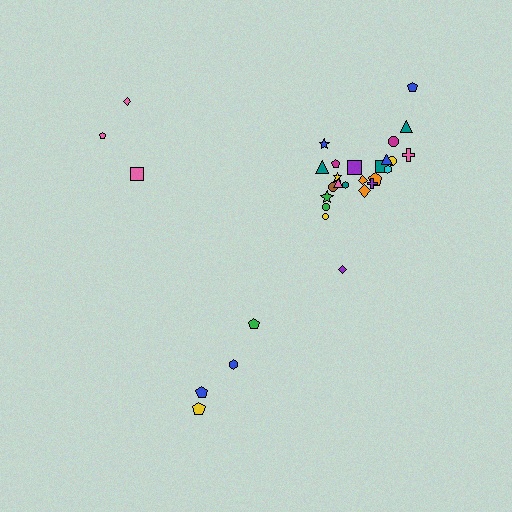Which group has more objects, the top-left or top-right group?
The top-right group.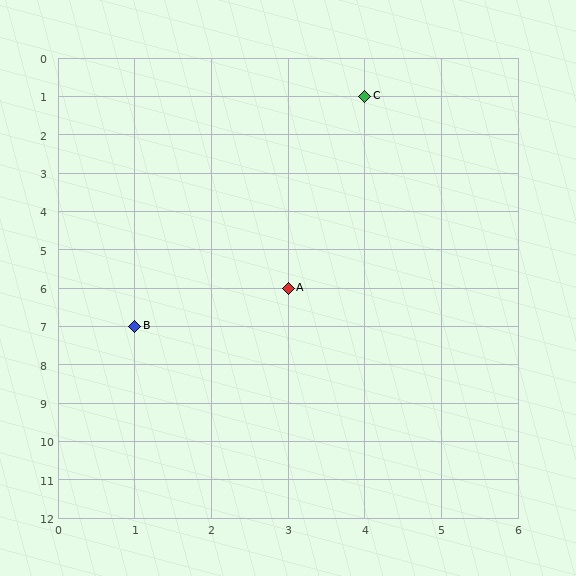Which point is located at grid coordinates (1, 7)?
Point B is at (1, 7).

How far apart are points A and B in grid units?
Points A and B are 2 columns and 1 row apart (about 2.2 grid units diagonally).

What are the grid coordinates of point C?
Point C is at grid coordinates (4, 1).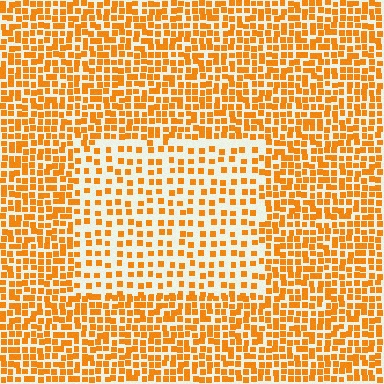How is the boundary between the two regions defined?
The boundary is defined by a change in element density (approximately 2.0x ratio). All elements are the same color, size, and shape.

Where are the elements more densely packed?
The elements are more densely packed outside the rectangle boundary.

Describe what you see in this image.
The image contains small orange elements arranged at two different densities. A rectangle-shaped region is visible where the elements are less densely packed than the surrounding area.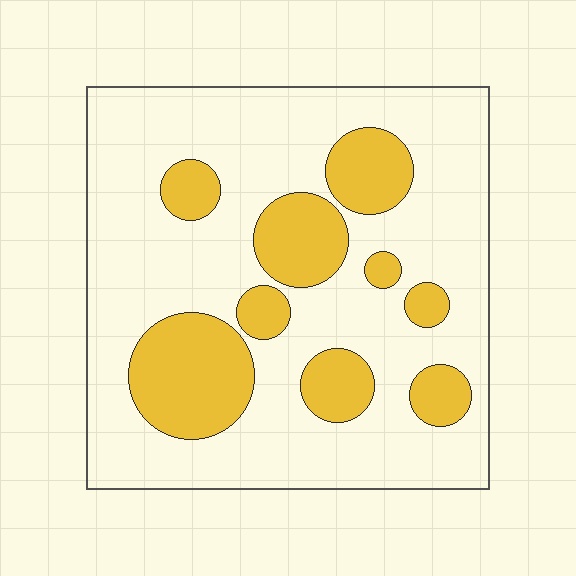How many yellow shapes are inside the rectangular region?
9.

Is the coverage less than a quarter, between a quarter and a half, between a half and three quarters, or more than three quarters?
Between a quarter and a half.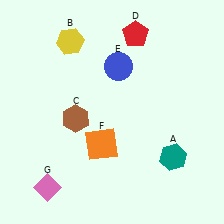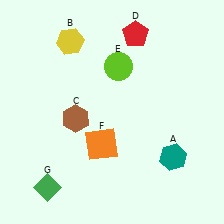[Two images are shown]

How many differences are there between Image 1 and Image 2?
There are 2 differences between the two images.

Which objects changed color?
E changed from blue to lime. G changed from pink to green.